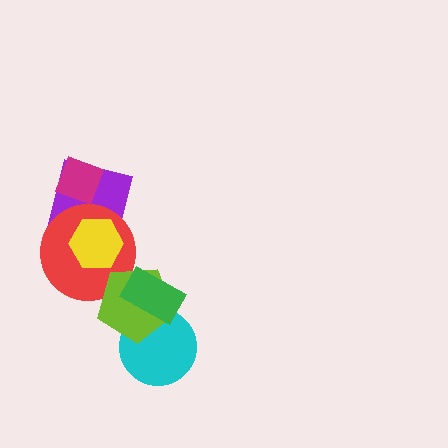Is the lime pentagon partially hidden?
Yes, it is partially covered by another shape.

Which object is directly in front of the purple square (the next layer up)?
The red circle is directly in front of the purple square.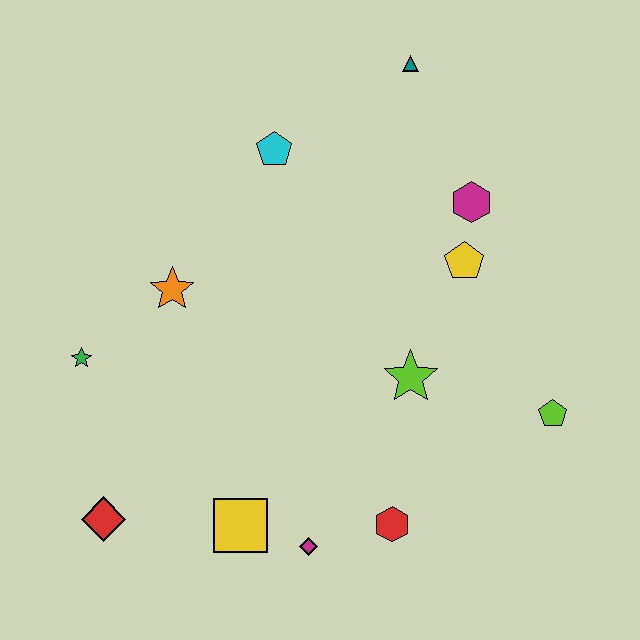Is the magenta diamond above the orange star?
No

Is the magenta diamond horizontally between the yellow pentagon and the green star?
Yes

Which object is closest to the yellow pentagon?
The magenta hexagon is closest to the yellow pentagon.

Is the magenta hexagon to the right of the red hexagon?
Yes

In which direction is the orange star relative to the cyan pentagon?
The orange star is below the cyan pentagon.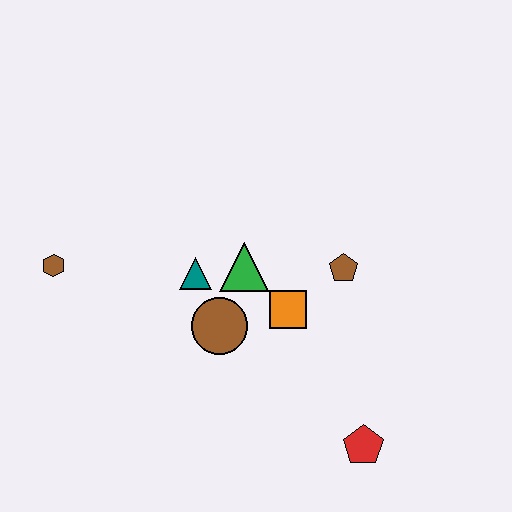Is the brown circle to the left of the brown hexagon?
No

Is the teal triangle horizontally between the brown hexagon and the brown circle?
Yes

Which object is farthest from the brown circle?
The red pentagon is farthest from the brown circle.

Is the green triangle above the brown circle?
Yes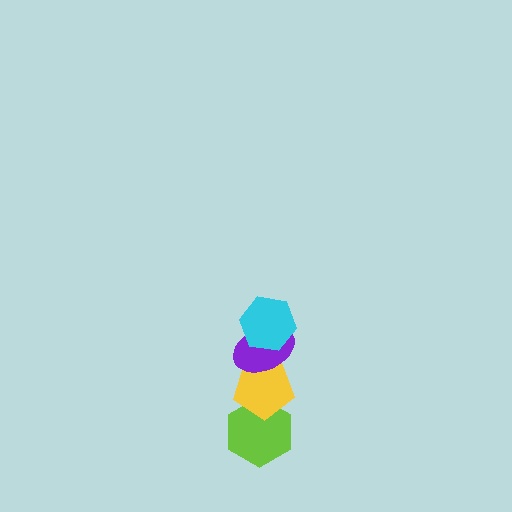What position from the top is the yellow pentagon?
The yellow pentagon is 3rd from the top.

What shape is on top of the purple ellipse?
The cyan hexagon is on top of the purple ellipse.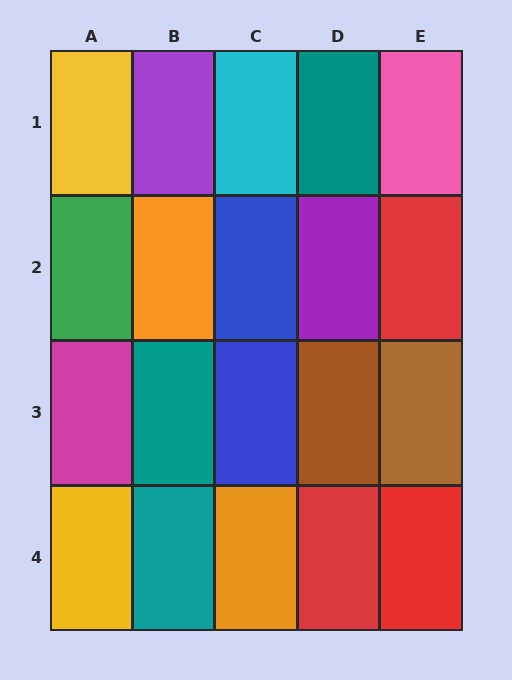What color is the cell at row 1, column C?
Cyan.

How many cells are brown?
2 cells are brown.